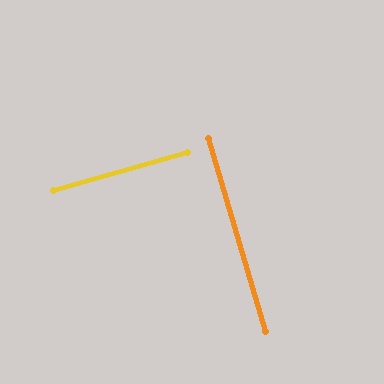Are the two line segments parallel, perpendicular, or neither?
Perpendicular — they meet at approximately 89°.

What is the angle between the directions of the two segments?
Approximately 89 degrees.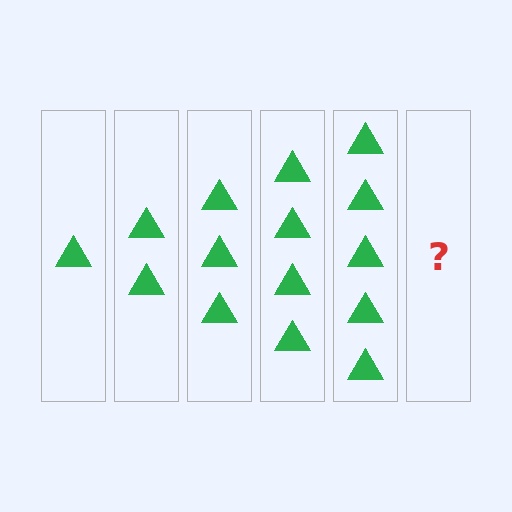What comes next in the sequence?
The next element should be 6 triangles.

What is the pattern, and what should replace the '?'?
The pattern is that each step adds one more triangle. The '?' should be 6 triangles.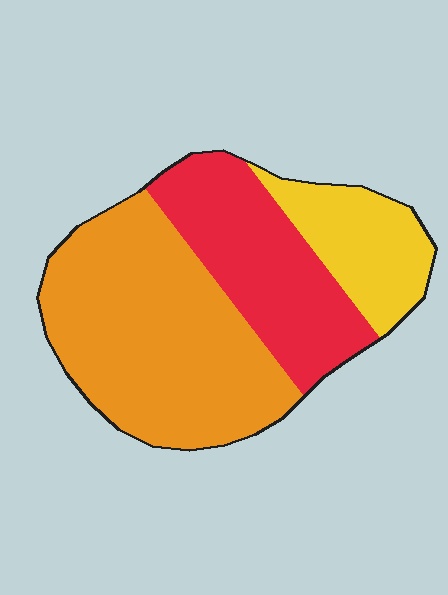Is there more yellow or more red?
Red.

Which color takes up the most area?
Orange, at roughly 50%.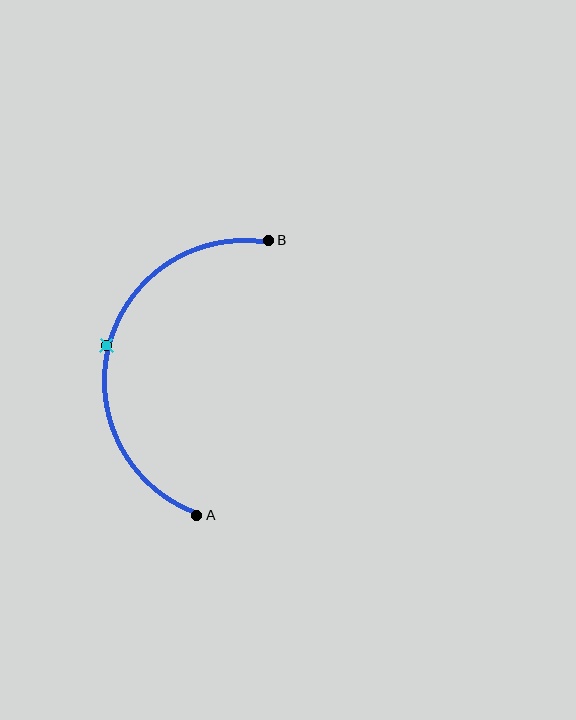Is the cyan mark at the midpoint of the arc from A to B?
Yes. The cyan mark lies on the arc at equal arc-length from both A and B — it is the arc midpoint.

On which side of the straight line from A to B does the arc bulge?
The arc bulges to the left of the straight line connecting A and B.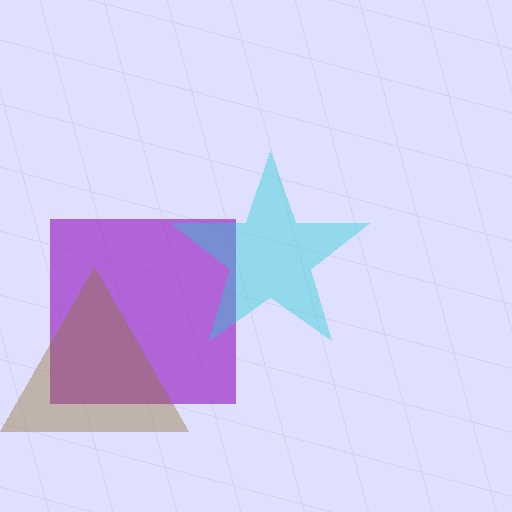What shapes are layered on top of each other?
The layered shapes are: a purple square, a brown triangle, a cyan star.